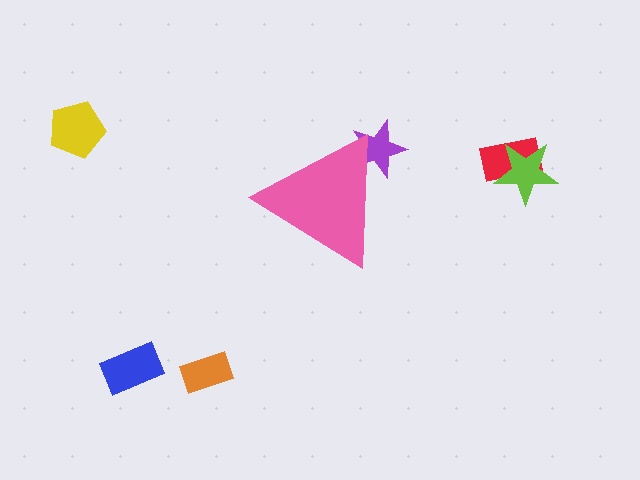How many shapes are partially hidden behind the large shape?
1 shape is partially hidden.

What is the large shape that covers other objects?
A pink triangle.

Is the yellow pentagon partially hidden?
No, the yellow pentagon is fully visible.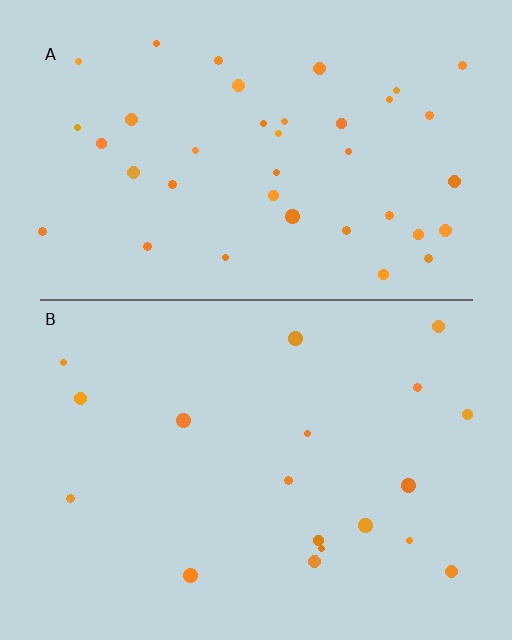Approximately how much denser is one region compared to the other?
Approximately 2.1× — region A over region B.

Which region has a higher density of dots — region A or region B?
A (the top).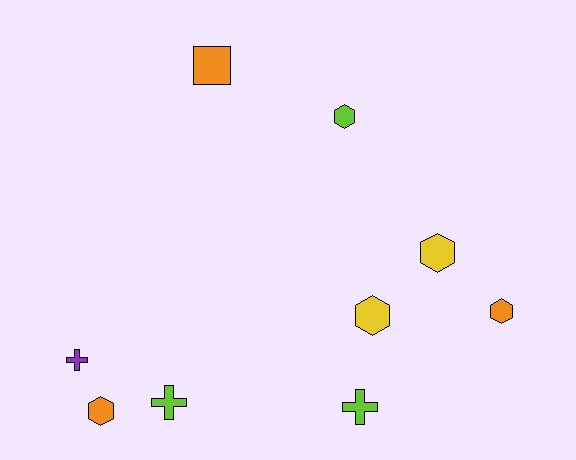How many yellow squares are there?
There are no yellow squares.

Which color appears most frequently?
Orange, with 3 objects.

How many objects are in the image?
There are 9 objects.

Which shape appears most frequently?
Hexagon, with 5 objects.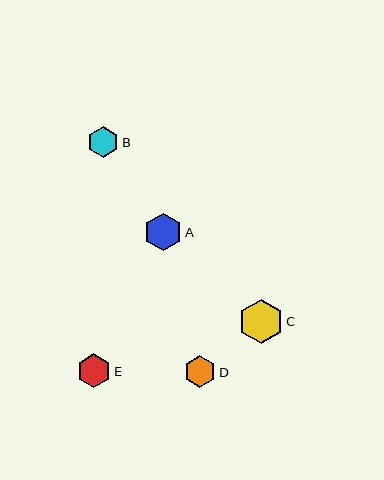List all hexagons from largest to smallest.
From largest to smallest: C, A, E, D, B.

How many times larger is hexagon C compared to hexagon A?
Hexagon C is approximately 1.2 times the size of hexagon A.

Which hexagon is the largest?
Hexagon C is the largest with a size of approximately 44 pixels.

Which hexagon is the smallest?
Hexagon B is the smallest with a size of approximately 31 pixels.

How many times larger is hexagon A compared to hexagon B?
Hexagon A is approximately 1.2 times the size of hexagon B.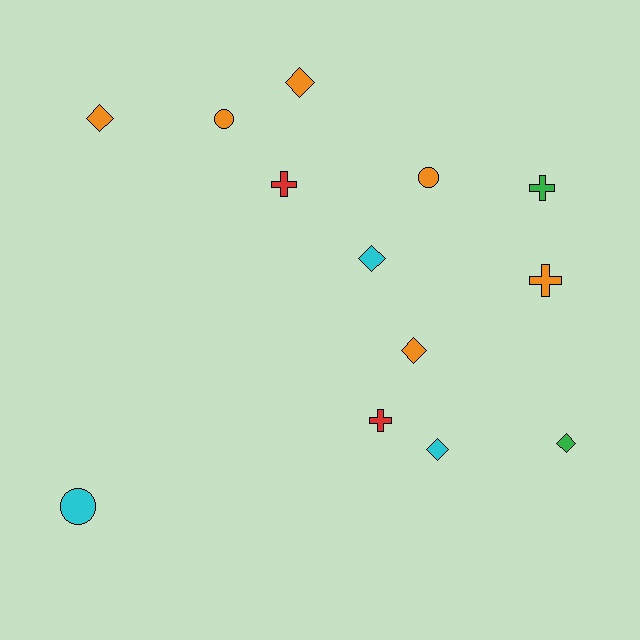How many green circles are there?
There are no green circles.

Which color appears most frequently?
Orange, with 6 objects.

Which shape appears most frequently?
Diamond, with 6 objects.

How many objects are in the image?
There are 13 objects.